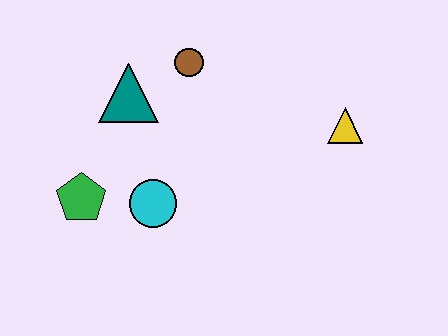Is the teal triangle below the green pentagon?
No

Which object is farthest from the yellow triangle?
The green pentagon is farthest from the yellow triangle.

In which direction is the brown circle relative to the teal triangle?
The brown circle is to the right of the teal triangle.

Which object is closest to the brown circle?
The teal triangle is closest to the brown circle.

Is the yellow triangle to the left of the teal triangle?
No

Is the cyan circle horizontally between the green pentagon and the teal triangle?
No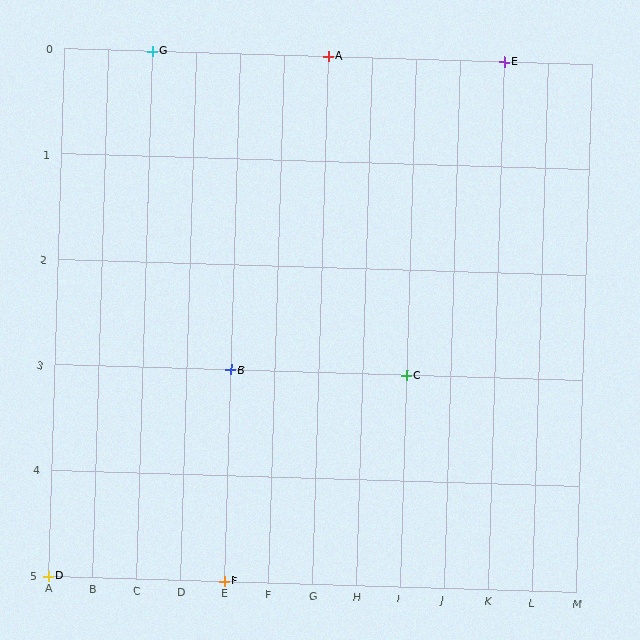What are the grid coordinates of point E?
Point E is at grid coordinates (K, 0).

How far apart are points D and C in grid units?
Points D and C are 8 columns and 2 rows apart (about 8.2 grid units diagonally).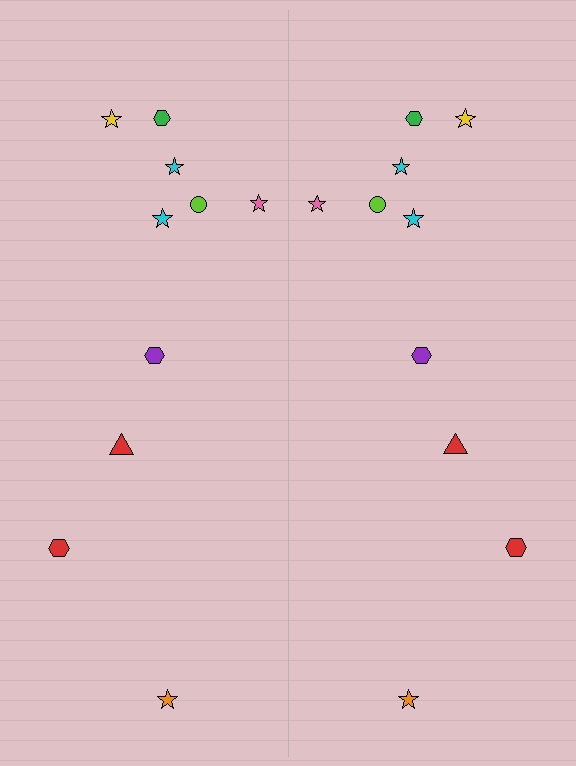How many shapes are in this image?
There are 20 shapes in this image.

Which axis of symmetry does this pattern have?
The pattern has a vertical axis of symmetry running through the center of the image.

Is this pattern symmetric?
Yes, this pattern has bilateral (reflection) symmetry.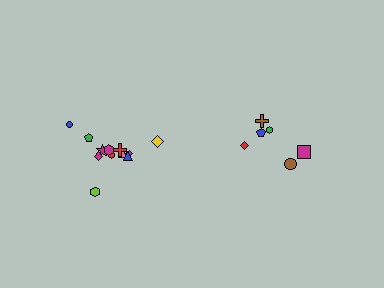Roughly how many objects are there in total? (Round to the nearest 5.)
Roughly 20 objects in total.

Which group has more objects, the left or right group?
The left group.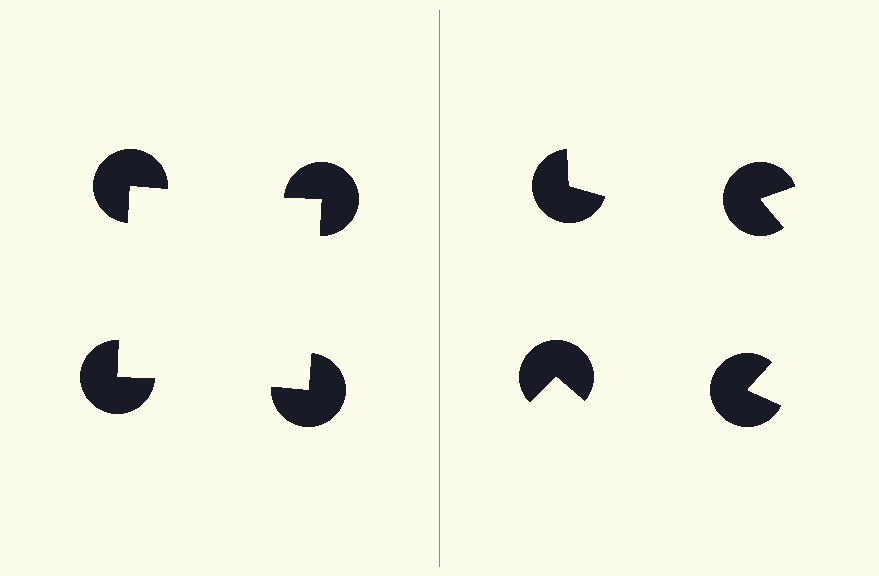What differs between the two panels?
The pac-man discs are positioned identically on both sides; only the wedge orientations differ. On the left they align to a square; on the right they are misaligned.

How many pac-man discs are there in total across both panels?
8 — 4 on each side.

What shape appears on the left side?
An illusory square.